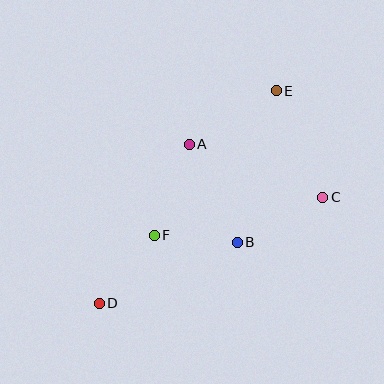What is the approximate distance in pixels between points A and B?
The distance between A and B is approximately 109 pixels.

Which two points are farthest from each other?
Points D and E are farthest from each other.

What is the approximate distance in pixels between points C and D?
The distance between C and D is approximately 247 pixels.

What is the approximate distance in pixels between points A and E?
The distance between A and E is approximately 102 pixels.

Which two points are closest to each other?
Points B and F are closest to each other.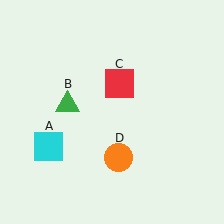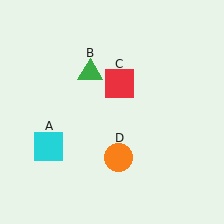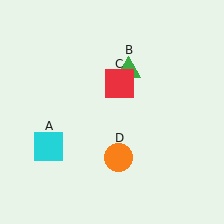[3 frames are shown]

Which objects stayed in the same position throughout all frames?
Cyan square (object A) and red square (object C) and orange circle (object D) remained stationary.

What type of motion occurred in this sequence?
The green triangle (object B) rotated clockwise around the center of the scene.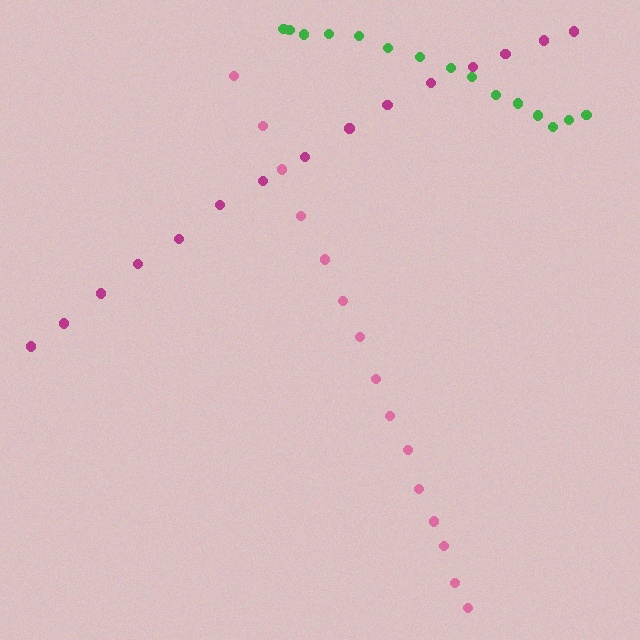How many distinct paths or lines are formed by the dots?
There are 3 distinct paths.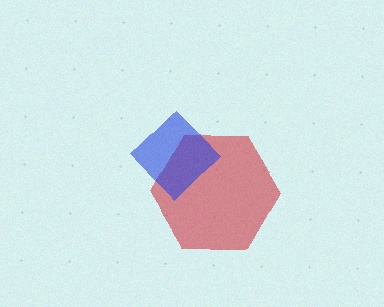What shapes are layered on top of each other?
The layered shapes are: a red hexagon, a blue diamond.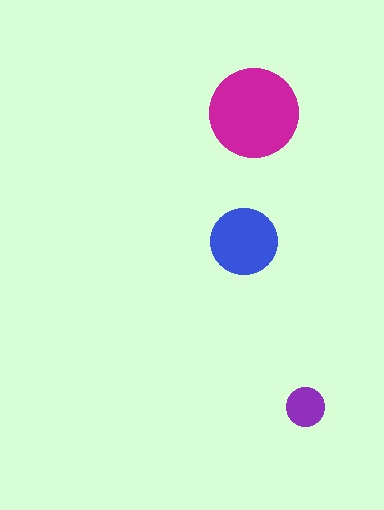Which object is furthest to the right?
The purple circle is rightmost.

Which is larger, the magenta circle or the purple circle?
The magenta one.